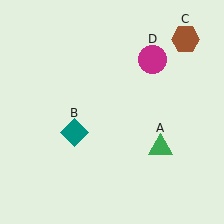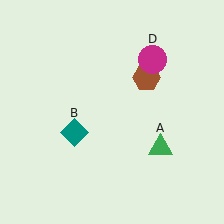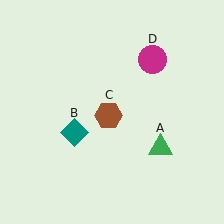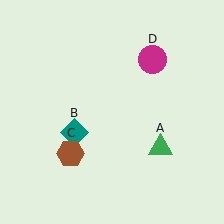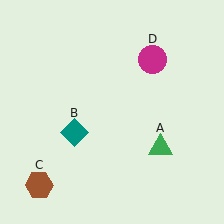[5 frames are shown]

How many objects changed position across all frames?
1 object changed position: brown hexagon (object C).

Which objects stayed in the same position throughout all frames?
Green triangle (object A) and teal diamond (object B) and magenta circle (object D) remained stationary.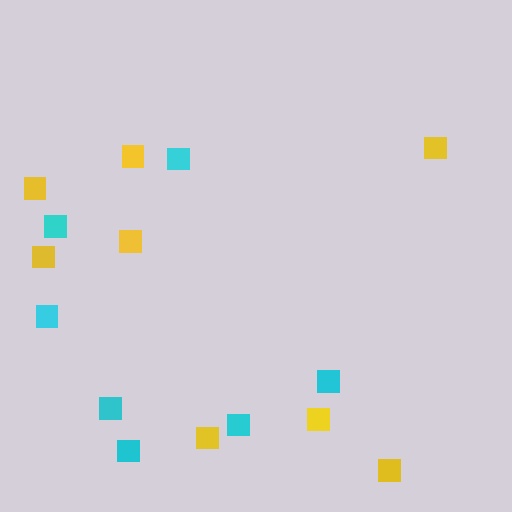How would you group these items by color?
There are 2 groups: one group of cyan squares (7) and one group of yellow squares (8).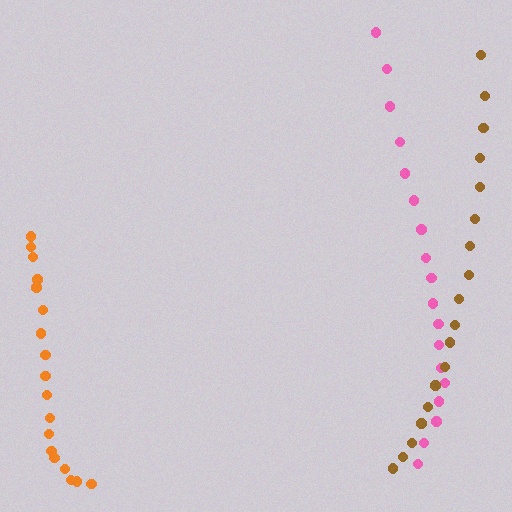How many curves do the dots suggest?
There are 3 distinct paths.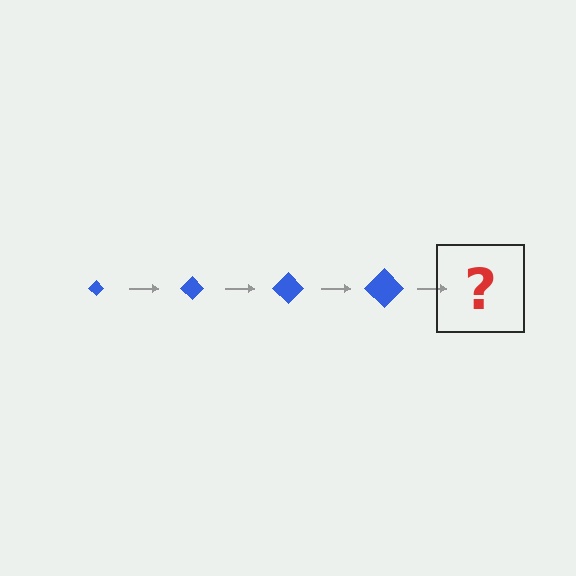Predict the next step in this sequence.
The next step is a blue diamond, larger than the previous one.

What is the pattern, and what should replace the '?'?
The pattern is that the diamond gets progressively larger each step. The '?' should be a blue diamond, larger than the previous one.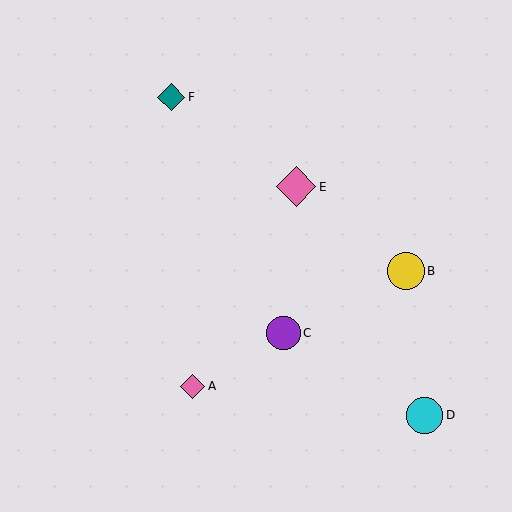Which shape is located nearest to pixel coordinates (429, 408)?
The cyan circle (labeled D) at (425, 415) is nearest to that location.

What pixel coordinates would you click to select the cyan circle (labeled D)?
Click at (425, 415) to select the cyan circle D.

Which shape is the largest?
The pink diamond (labeled E) is the largest.